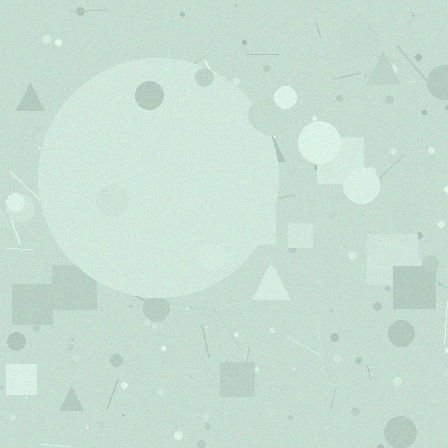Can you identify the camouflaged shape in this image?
The camouflaged shape is a circle.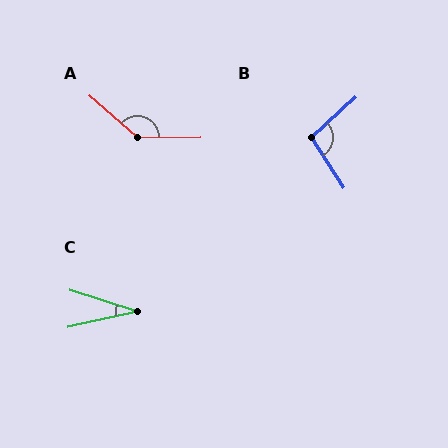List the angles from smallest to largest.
C (30°), B (100°), A (139°).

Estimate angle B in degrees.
Approximately 100 degrees.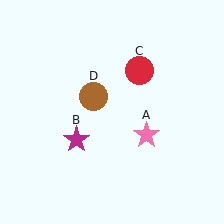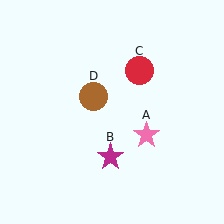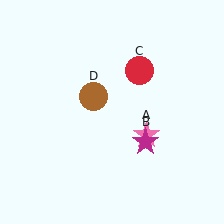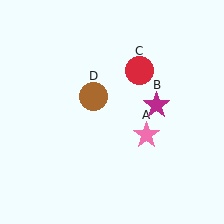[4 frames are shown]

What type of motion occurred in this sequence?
The magenta star (object B) rotated counterclockwise around the center of the scene.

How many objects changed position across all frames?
1 object changed position: magenta star (object B).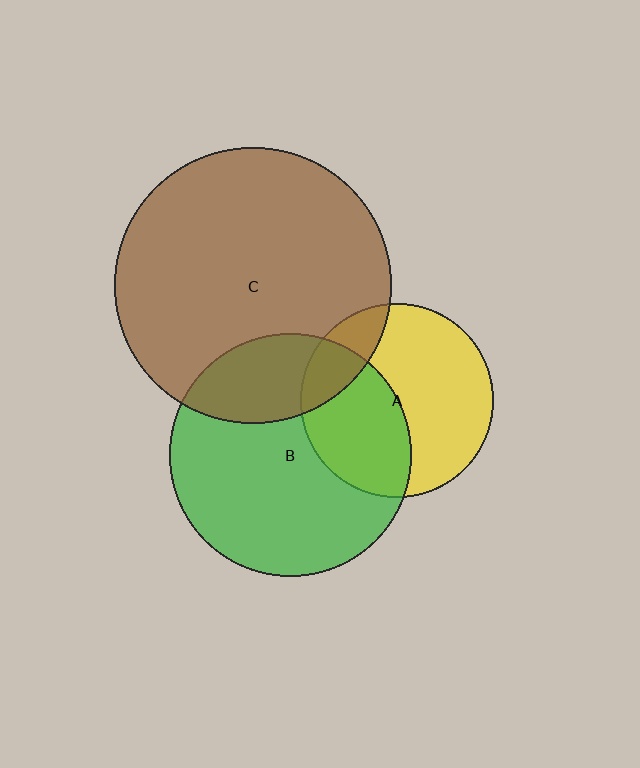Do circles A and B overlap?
Yes.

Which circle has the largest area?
Circle C (brown).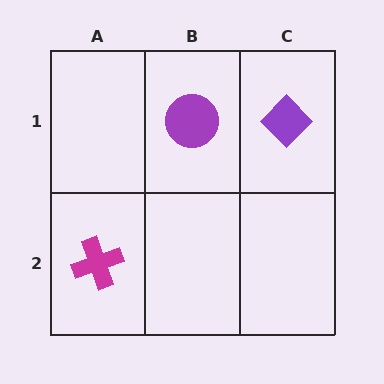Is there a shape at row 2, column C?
No, that cell is empty.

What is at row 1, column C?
A purple diamond.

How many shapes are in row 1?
2 shapes.